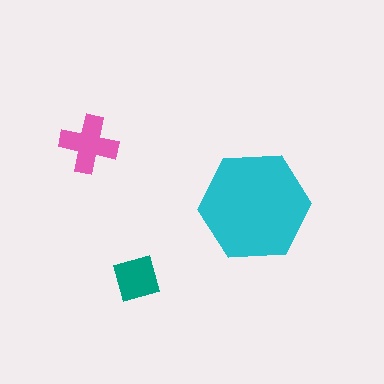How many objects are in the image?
There are 3 objects in the image.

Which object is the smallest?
The teal square.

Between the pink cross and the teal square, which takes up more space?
The pink cross.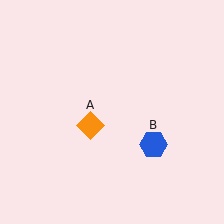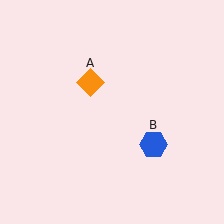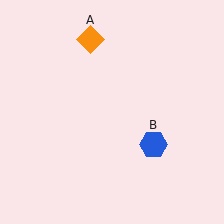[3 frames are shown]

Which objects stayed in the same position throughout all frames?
Blue hexagon (object B) remained stationary.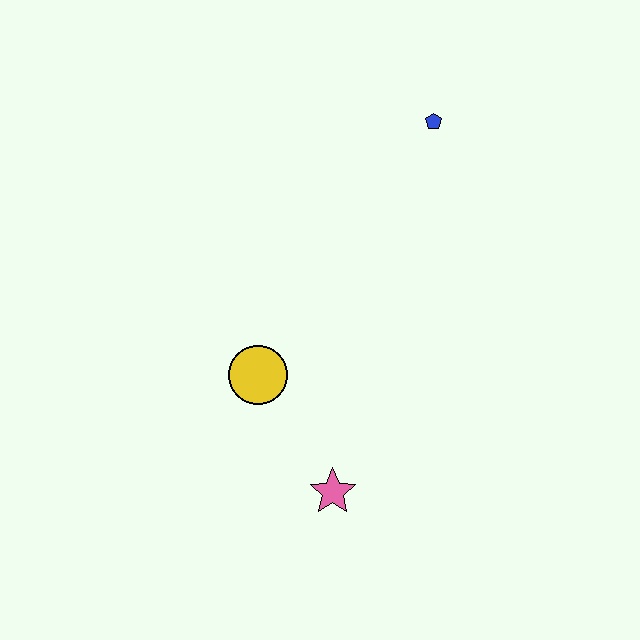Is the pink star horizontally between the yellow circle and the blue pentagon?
Yes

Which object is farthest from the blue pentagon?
The pink star is farthest from the blue pentagon.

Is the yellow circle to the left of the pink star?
Yes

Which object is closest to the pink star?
The yellow circle is closest to the pink star.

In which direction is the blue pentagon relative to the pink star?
The blue pentagon is above the pink star.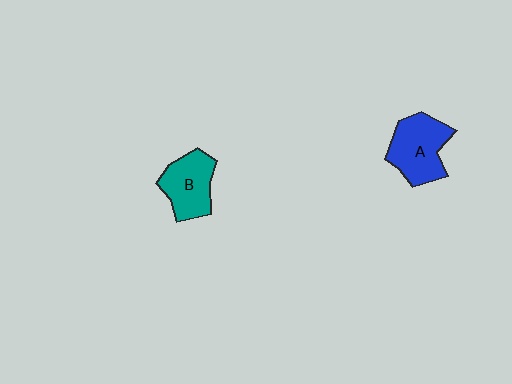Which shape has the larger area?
Shape A (blue).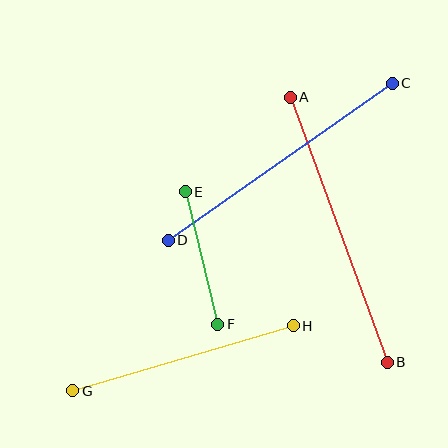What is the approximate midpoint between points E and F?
The midpoint is at approximately (201, 258) pixels.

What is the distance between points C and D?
The distance is approximately 274 pixels.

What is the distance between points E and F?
The distance is approximately 137 pixels.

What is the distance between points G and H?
The distance is approximately 230 pixels.